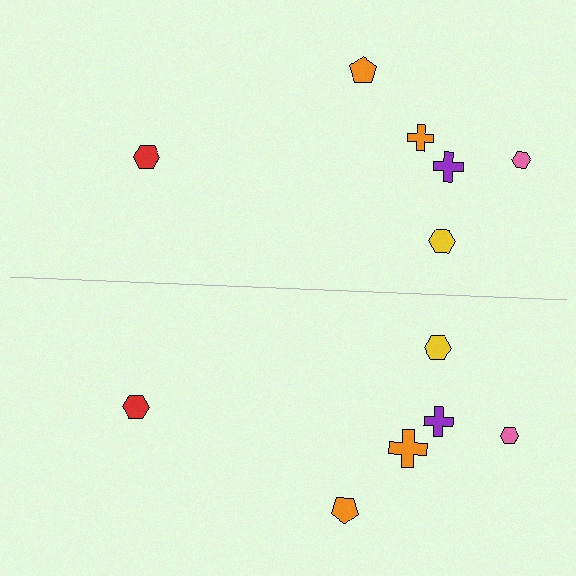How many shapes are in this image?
There are 12 shapes in this image.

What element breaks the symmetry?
The orange cross on the bottom side has a different size than its mirror counterpart.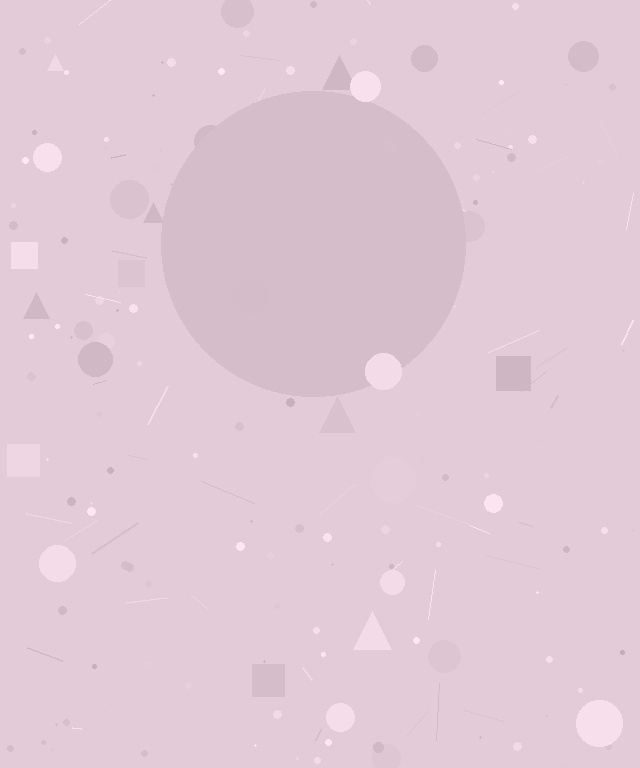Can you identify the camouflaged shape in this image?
The camouflaged shape is a circle.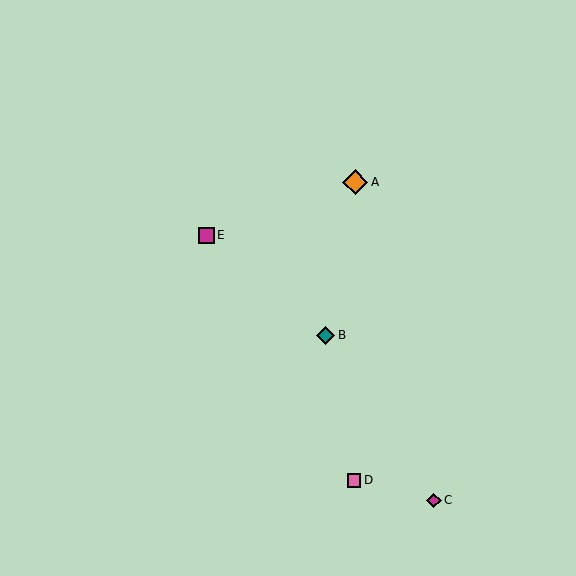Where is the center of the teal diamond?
The center of the teal diamond is at (325, 335).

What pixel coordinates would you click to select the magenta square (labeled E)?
Click at (206, 235) to select the magenta square E.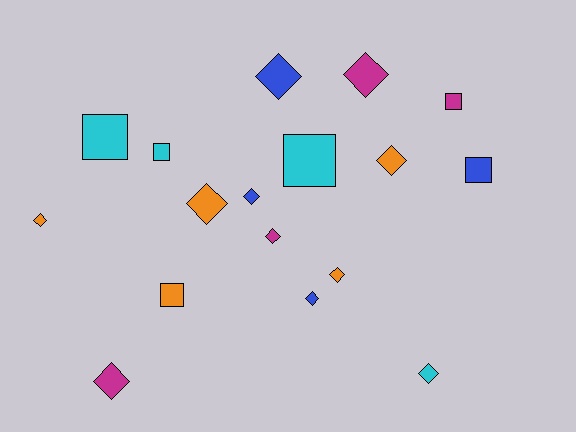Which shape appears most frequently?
Diamond, with 11 objects.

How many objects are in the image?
There are 17 objects.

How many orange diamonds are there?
There are 4 orange diamonds.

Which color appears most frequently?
Orange, with 5 objects.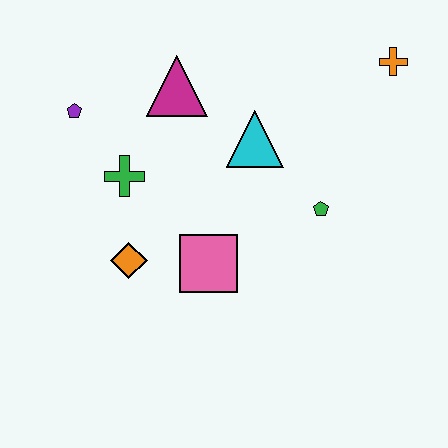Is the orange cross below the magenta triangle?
No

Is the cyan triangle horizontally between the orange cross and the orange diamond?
Yes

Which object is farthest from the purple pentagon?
The orange cross is farthest from the purple pentagon.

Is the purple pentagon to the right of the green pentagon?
No